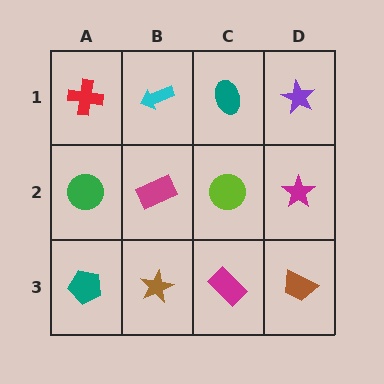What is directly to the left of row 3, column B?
A teal pentagon.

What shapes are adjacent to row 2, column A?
A red cross (row 1, column A), a teal pentagon (row 3, column A), a magenta rectangle (row 2, column B).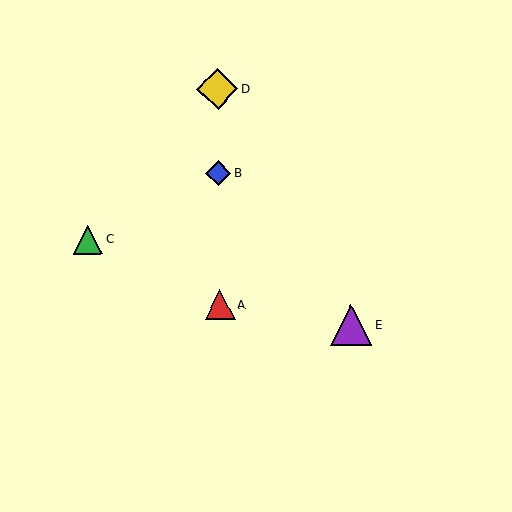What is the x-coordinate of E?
Object E is at x≈351.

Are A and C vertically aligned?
No, A is at x≈220 and C is at x≈88.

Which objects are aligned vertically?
Objects A, B, D are aligned vertically.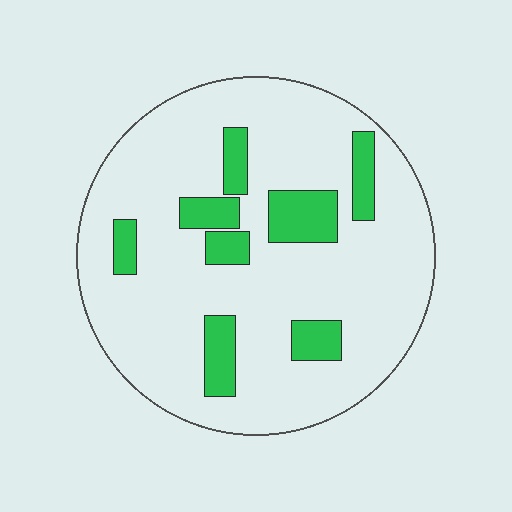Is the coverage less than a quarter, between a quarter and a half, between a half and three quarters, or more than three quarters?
Less than a quarter.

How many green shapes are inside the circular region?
8.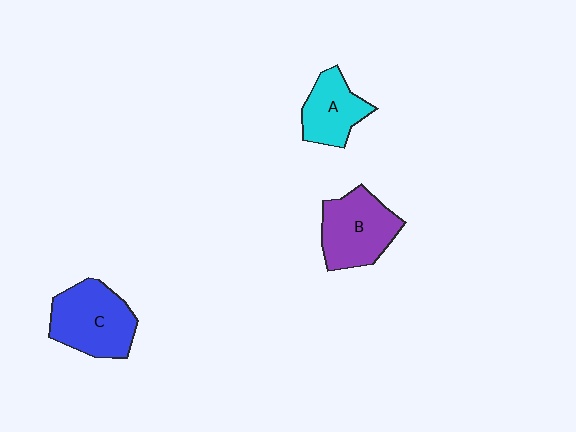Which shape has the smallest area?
Shape A (cyan).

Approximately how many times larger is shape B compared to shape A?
Approximately 1.3 times.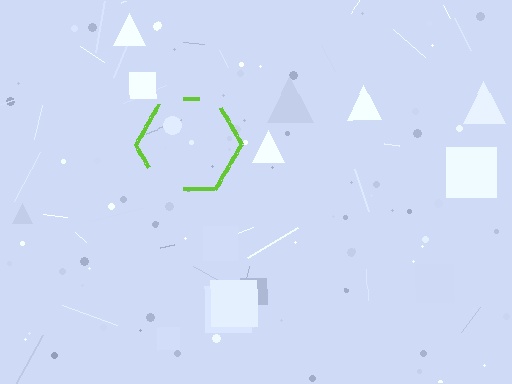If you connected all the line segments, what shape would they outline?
They would outline a hexagon.